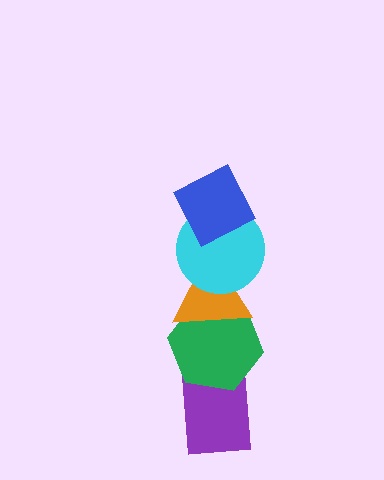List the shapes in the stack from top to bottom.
From top to bottom: the blue diamond, the cyan circle, the orange triangle, the green hexagon, the purple rectangle.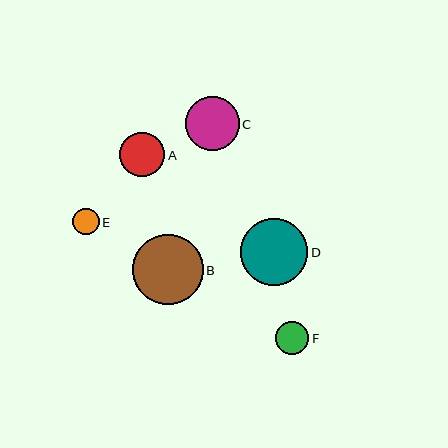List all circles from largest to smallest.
From largest to smallest: B, D, C, A, F, E.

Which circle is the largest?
Circle B is the largest with a size of approximately 70 pixels.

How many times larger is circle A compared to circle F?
Circle A is approximately 1.4 times the size of circle F.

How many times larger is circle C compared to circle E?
Circle C is approximately 2.0 times the size of circle E.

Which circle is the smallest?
Circle E is the smallest with a size of approximately 26 pixels.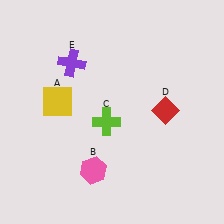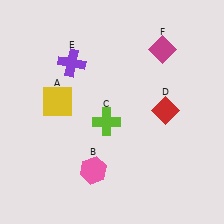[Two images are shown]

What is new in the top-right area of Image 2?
A magenta diamond (F) was added in the top-right area of Image 2.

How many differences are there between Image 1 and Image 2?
There is 1 difference between the two images.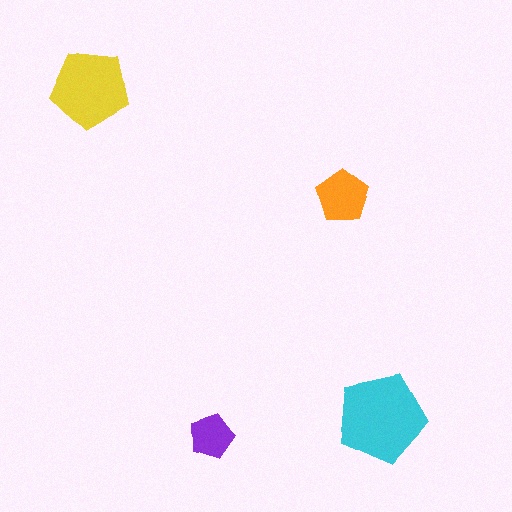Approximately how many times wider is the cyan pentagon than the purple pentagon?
About 2 times wider.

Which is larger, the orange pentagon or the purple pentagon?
The orange one.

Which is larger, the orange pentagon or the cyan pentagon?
The cyan one.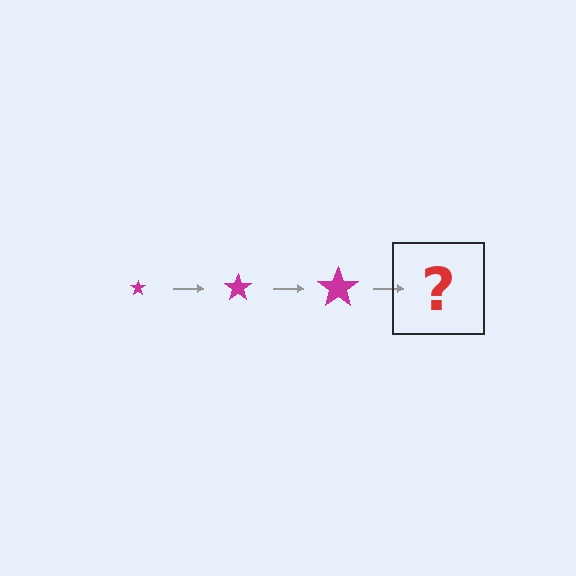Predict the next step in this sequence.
The next step is a magenta star, larger than the previous one.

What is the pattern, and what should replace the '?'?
The pattern is that the star gets progressively larger each step. The '?' should be a magenta star, larger than the previous one.